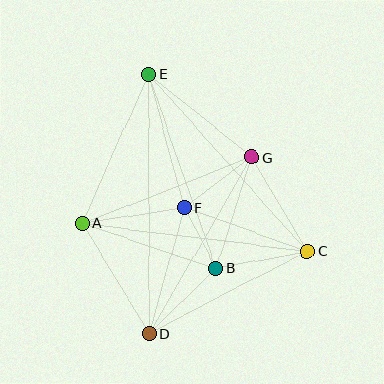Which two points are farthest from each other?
Points D and E are farthest from each other.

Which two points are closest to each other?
Points B and F are closest to each other.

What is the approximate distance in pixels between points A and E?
The distance between A and E is approximately 163 pixels.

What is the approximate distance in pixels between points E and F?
The distance between E and F is approximately 138 pixels.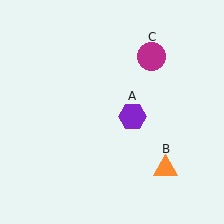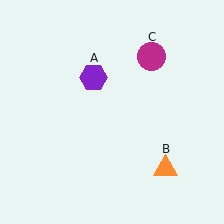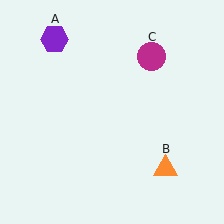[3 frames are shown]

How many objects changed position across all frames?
1 object changed position: purple hexagon (object A).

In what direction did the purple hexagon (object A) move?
The purple hexagon (object A) moved up and to the left.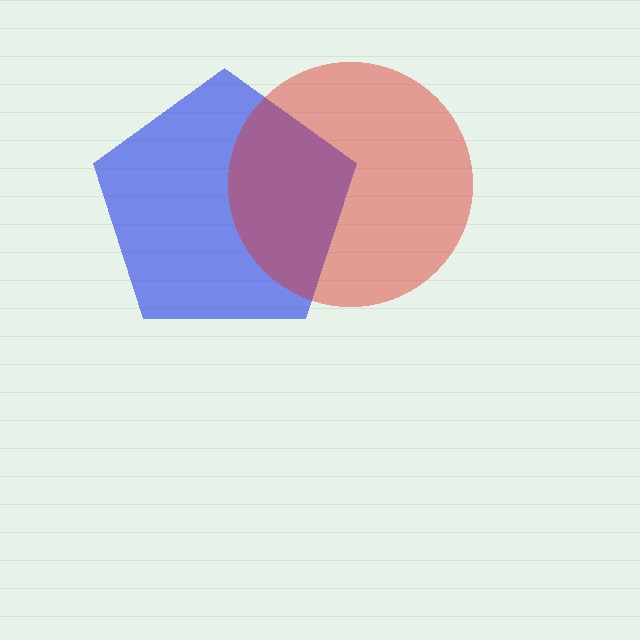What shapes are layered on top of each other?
The layered shapes are: a blue pentagon, a red circle.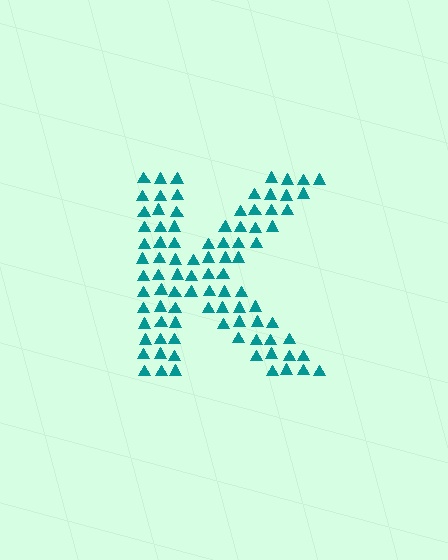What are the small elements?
The small elements are triangles.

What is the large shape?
The large shape is the letter K.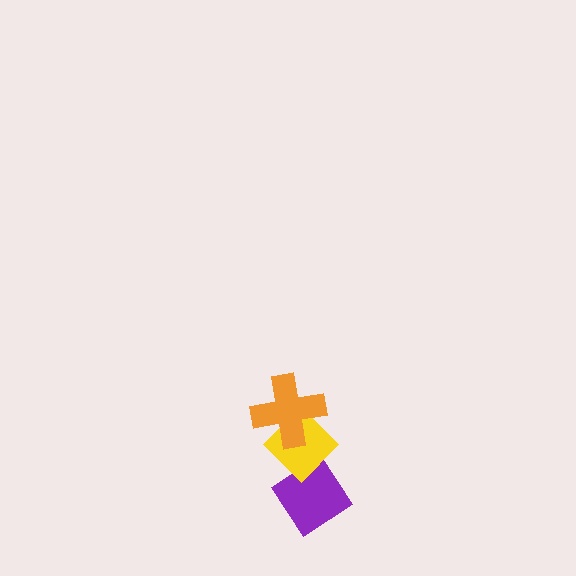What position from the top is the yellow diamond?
The yellow diamond is 2nd from the top.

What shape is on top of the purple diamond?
The yellow diamond is on top of the purple diamond.